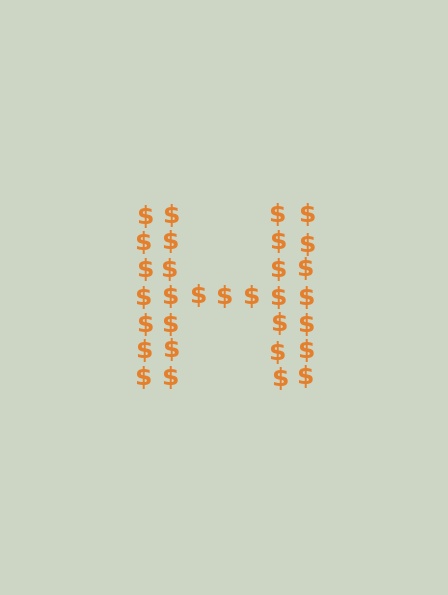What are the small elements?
The small elements are dollar signs.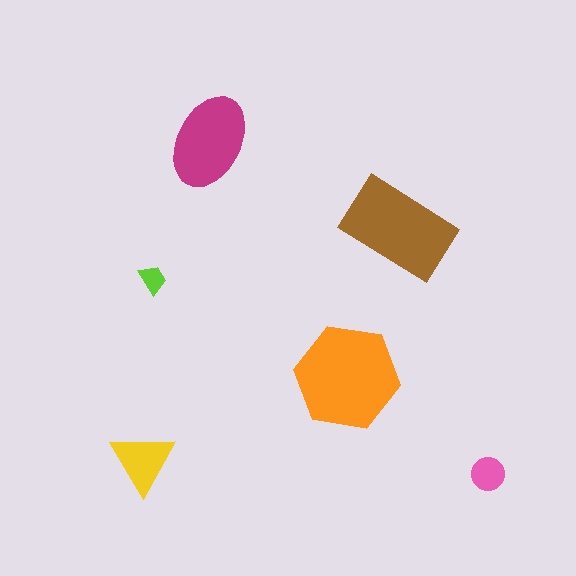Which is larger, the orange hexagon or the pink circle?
The orange hexagon.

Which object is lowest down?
The pink circle is bottommost.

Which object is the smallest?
The lime trapezoid.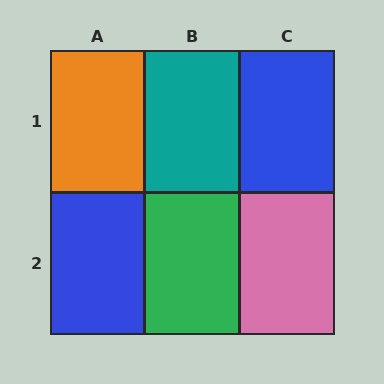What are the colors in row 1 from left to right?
Orange, teal, blue.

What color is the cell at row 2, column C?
Pink.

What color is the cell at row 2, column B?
Green.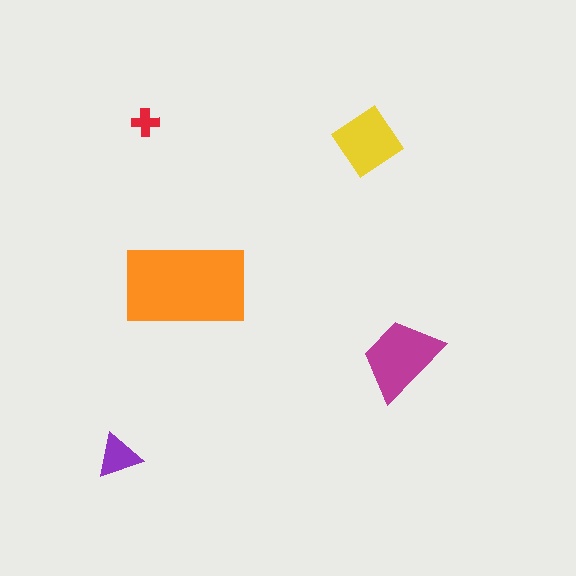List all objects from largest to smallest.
The orange rectangle, the magenta trapezoid, the yellow diamond, the purple triangle, the red cross.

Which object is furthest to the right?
The magenta trapezoid is rightmost.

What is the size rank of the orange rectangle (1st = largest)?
1st.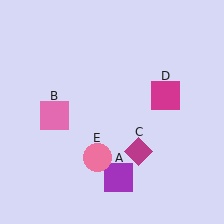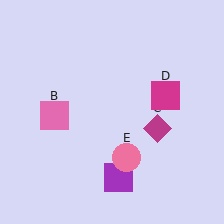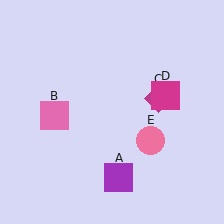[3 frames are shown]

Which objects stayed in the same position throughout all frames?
Purple square (object A) and pink square (object B) and magenta square (object D) remained stationary.